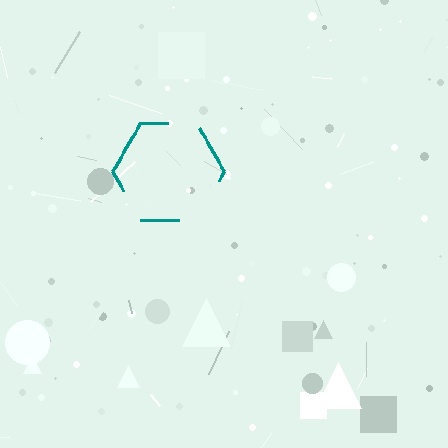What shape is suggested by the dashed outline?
The dashed outline suggests a hexagon.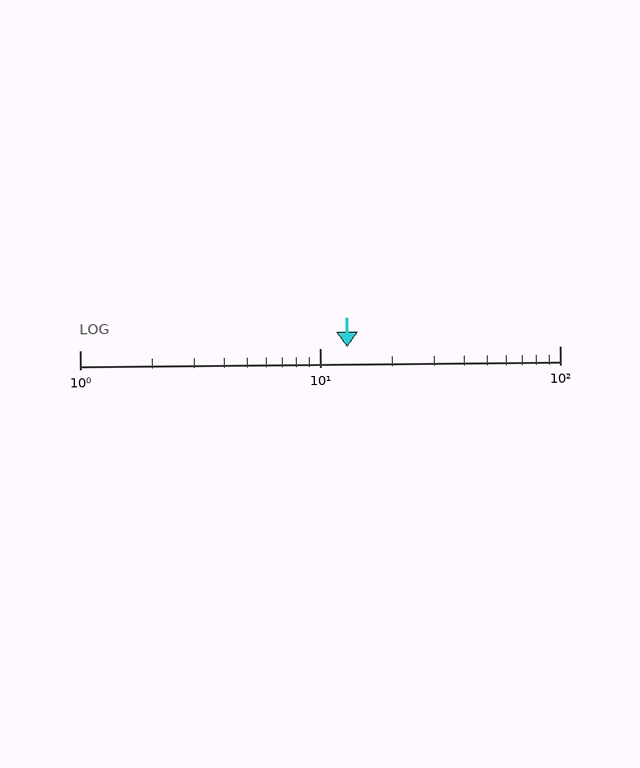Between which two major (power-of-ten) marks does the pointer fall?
The pointer is between 10 and 100.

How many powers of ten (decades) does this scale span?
The scale spans 2 decades, from 1 to 100.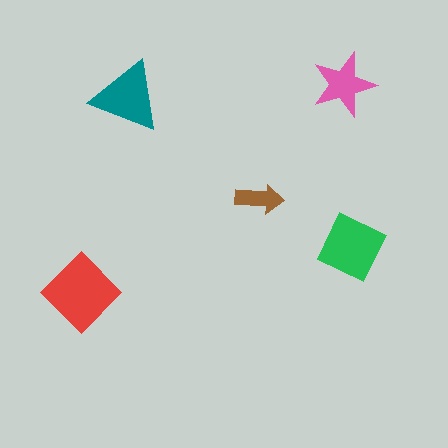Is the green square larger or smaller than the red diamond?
Smaller.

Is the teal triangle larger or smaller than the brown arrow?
Larger.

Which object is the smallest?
The brown arrow.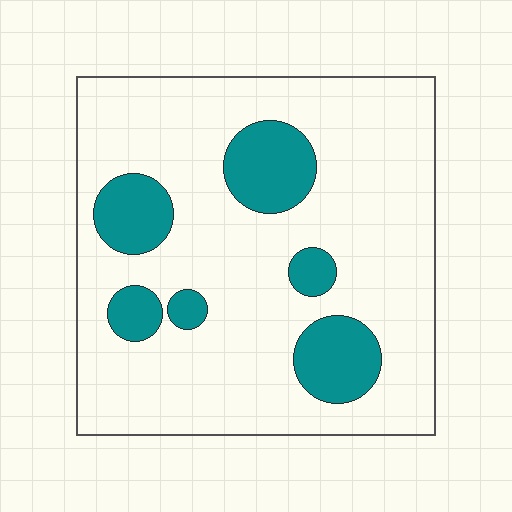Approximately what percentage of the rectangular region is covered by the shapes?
Approximately 20%.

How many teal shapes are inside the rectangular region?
6.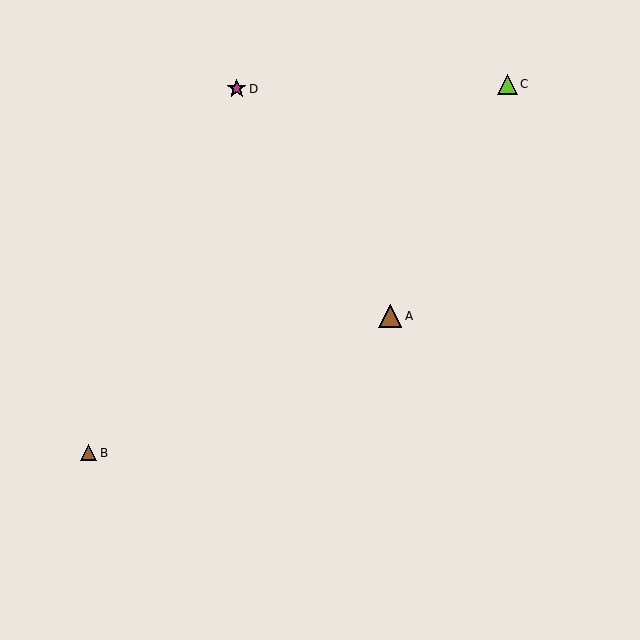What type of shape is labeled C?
Shape C is a lime triangle.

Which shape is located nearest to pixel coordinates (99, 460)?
The brown triangle (labeled B) at (89, 453) is nearest to that location.